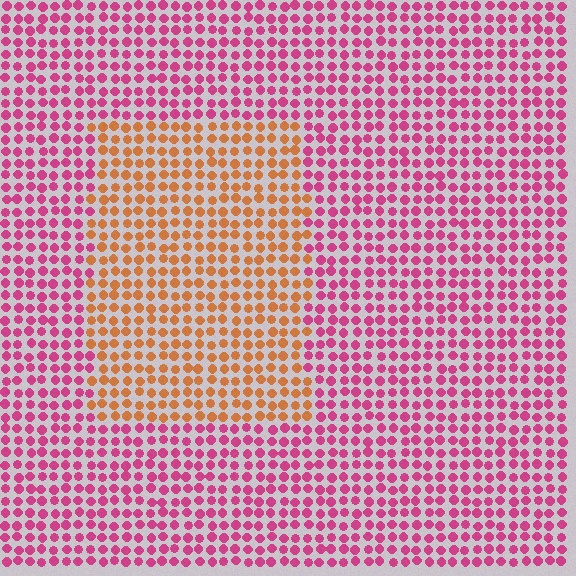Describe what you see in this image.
The image is filled with small magenta elements in a uniform arrangement. A rectangle-shaped region is visible where the elements are tinted to a slightly different hue, forming a subtle color boundary.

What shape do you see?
I see a rectangle.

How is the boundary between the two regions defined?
The boundary is defined purely by a slight shift in hue (about 55 degrees). Spacing, size, and orientation are identical on both sides.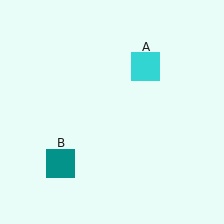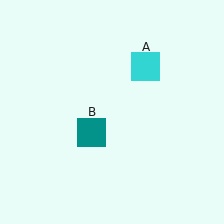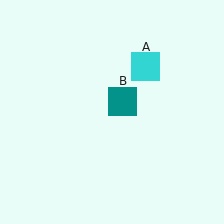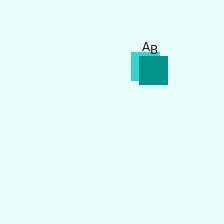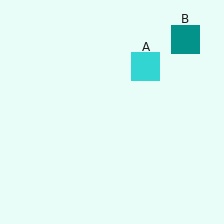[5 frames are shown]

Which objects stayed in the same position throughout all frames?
Cyan square (object A) remained stationary.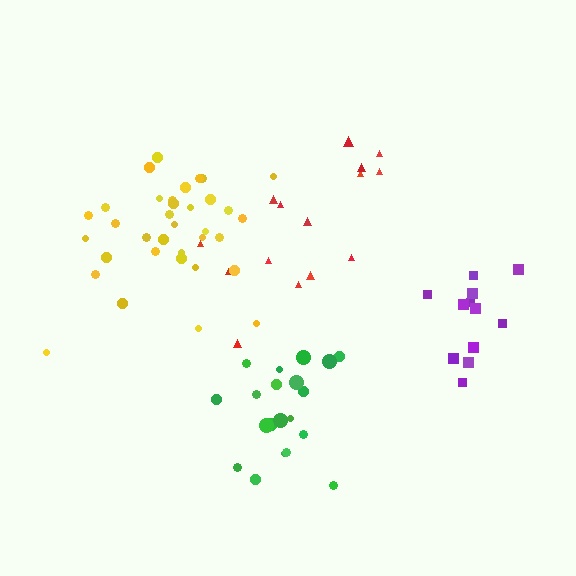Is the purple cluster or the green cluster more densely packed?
Green.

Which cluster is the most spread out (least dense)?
Red.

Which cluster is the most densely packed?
Green.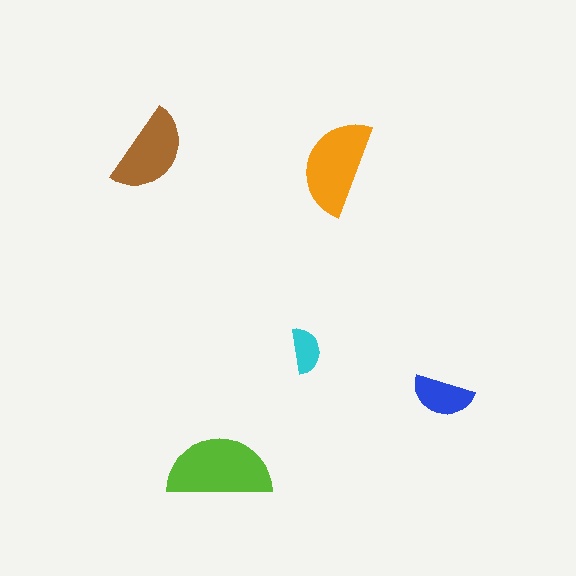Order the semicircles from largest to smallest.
the lime one, the orange one, the brown one, the blue one, the cyan one.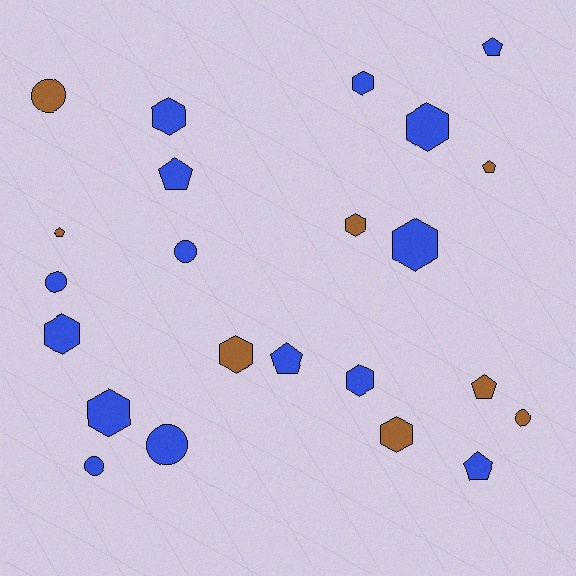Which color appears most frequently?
Blue, with 15 objects.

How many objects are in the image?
There are 23 objects.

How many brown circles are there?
There are 2 brown circles.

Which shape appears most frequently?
Hexagon, with 10 objects.